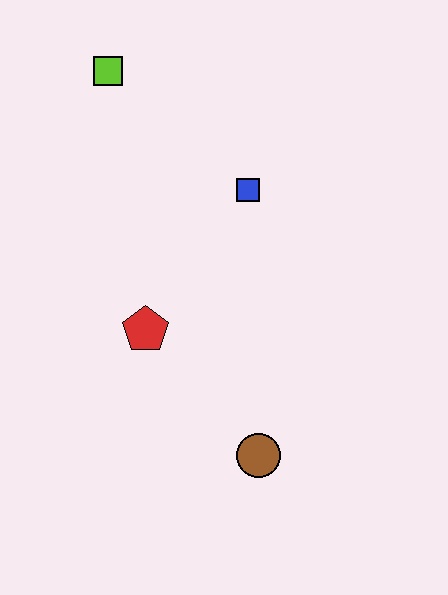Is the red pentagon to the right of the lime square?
Yes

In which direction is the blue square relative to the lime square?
The blue square is to the right of the lime square.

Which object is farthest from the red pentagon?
The lime square is farthest from the red pentagon.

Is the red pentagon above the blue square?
No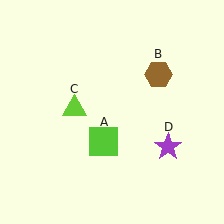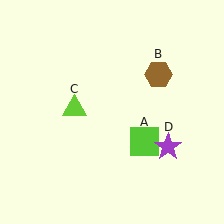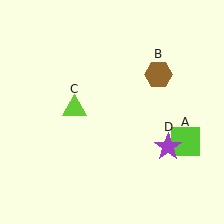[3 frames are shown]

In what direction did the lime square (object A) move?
The lime square (object A) moved right.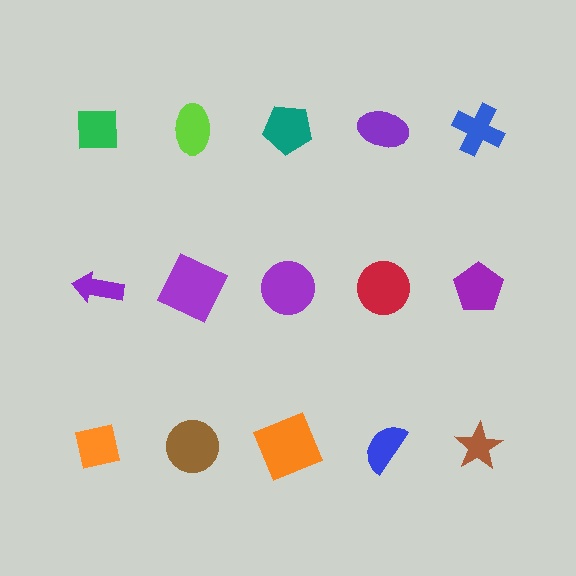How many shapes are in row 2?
5 shapes.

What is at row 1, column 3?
A teal pentagon.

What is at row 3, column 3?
An orange square.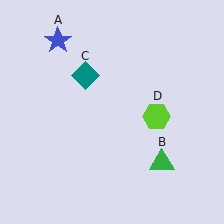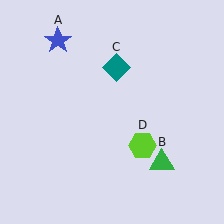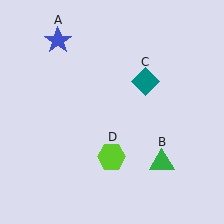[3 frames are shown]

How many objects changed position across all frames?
2 objects changed position: teal diamond (object C), lime hexagon (object D).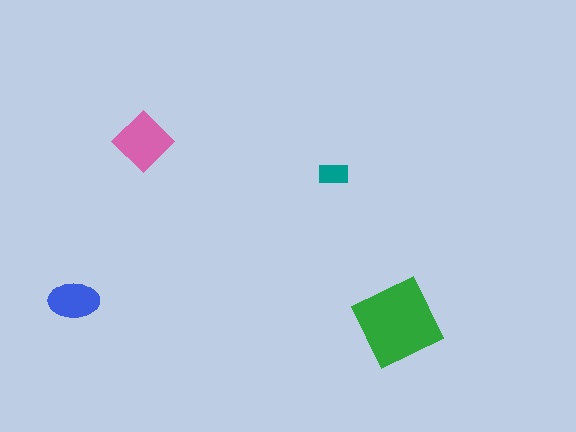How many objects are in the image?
There are 4 objects in the image.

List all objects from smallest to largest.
The teal rectangle, the blue ellipse, the pink diamond, the green square.